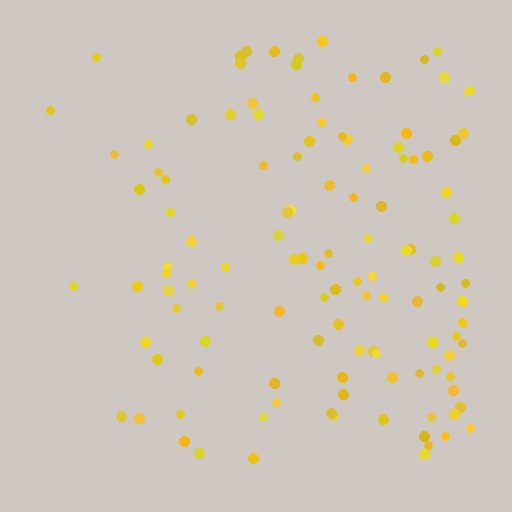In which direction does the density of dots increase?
From left to right, with the right side densest.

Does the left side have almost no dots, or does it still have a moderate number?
Still a moderate number, just noticeably fewer than the right.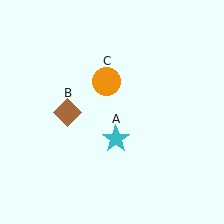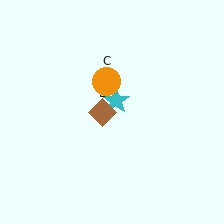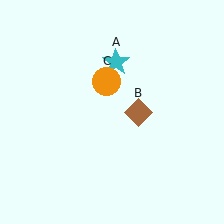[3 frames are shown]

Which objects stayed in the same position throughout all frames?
Orange circle (object C) remained stationary.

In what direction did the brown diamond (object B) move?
The brown diamond (object B) moved right.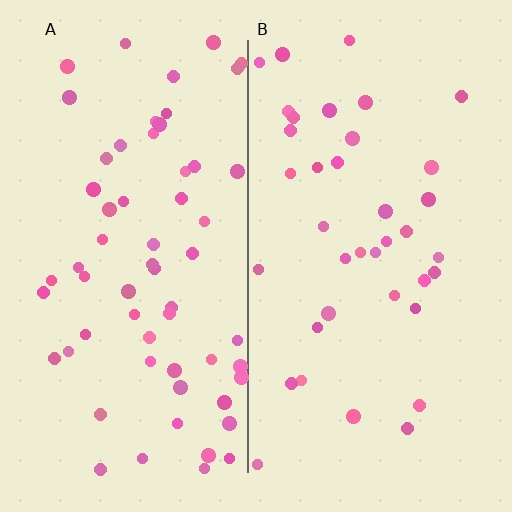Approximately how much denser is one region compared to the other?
Approximately 1.6× — region A over region B.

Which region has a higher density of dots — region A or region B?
A (the left).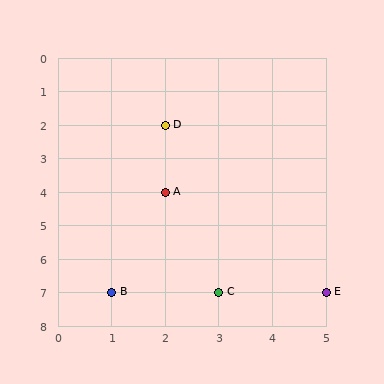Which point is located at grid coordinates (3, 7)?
Point C is at (3, 7).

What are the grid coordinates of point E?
Point E is at grid coordinates (5, 7).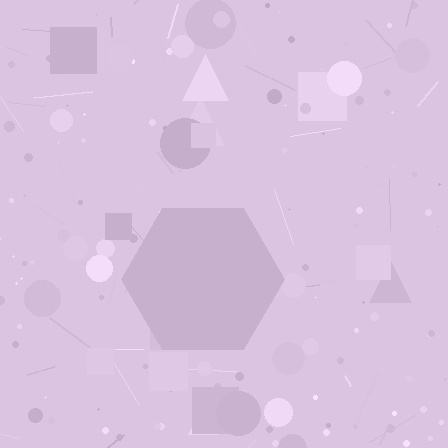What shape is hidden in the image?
A hexagon is hidden in the image.